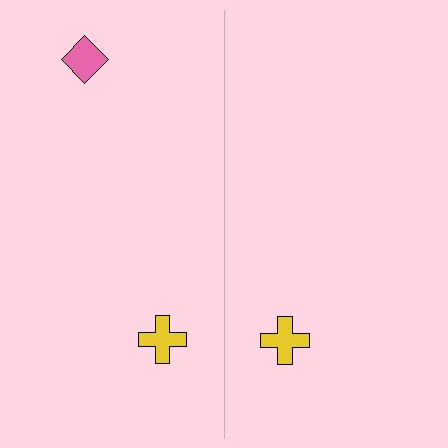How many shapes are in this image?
There are 3 shapes in this image.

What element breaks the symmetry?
A pink diamond is missing from the right side.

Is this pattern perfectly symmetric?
No, the pattern is not perfectly symmetric. A pink diamond is missing from the right side.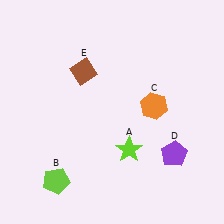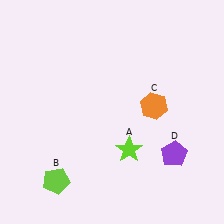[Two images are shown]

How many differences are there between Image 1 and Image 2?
There is 1 difference between the two images.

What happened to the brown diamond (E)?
The brown diamond (E) was removed in Image 2. It was in the top-left area of Image 1.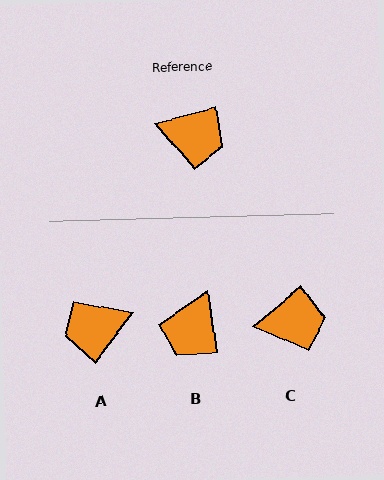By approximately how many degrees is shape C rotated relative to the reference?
Approximately 26 degrees counter-clockwise.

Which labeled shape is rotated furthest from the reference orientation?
A, about 141 degrees away.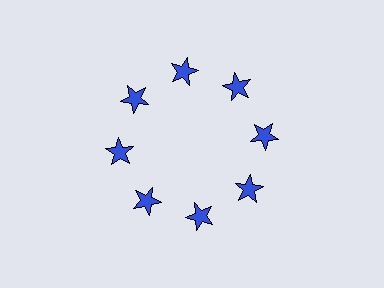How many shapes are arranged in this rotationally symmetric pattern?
There are 8 shapes, arranged in 8 groups of 1.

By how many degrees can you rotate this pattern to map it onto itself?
The pattern maps onto itself every 45 degrees of rotation.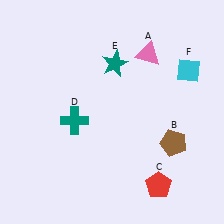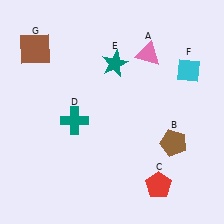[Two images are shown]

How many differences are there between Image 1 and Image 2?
There is 1 difference between the two images.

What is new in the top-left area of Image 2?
A brown square (G) was added in the top-left area of Image 2.